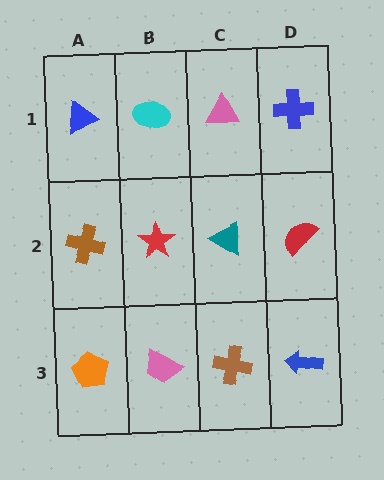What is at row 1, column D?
A blue cross.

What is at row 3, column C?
A brown cross.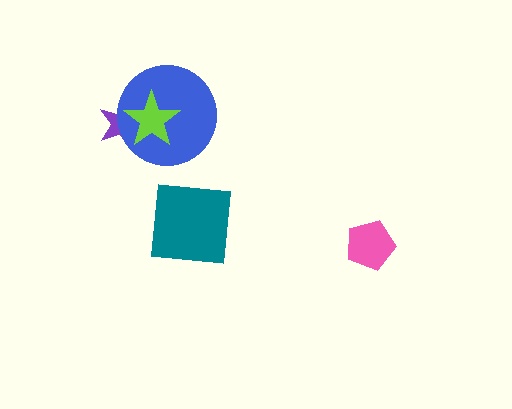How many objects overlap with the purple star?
2 objects overlap with the purple star.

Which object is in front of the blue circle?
The lime star is in front of the blue circle.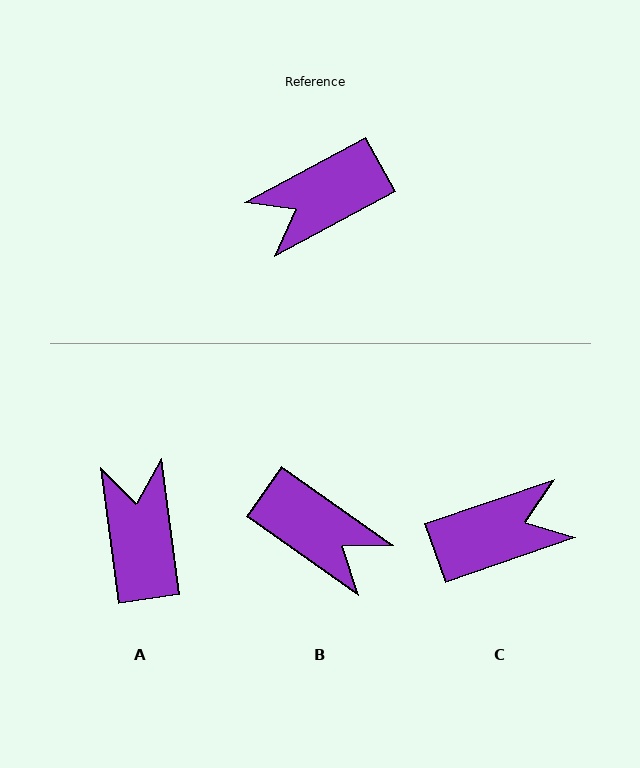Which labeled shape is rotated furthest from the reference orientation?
C, about 171 degrees away.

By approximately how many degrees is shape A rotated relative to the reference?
Approximately 111 degrees clockwise.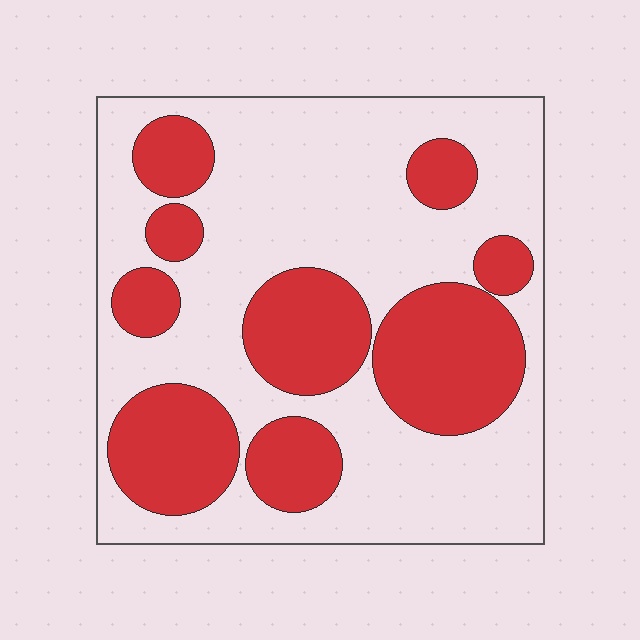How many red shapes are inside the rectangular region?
9.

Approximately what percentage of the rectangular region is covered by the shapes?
Approximately 35%.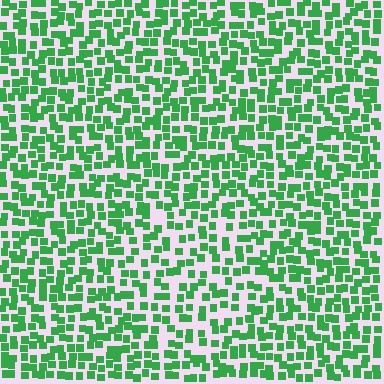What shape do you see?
I see a circle.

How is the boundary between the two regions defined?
The boundary is defined by a change in element density (approximately 1.5x ratio). All elements are the same color, size, and shape.